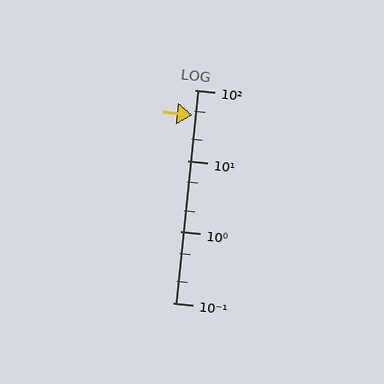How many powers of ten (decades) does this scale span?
The scale spans 3 decades, from 0.1 to 100.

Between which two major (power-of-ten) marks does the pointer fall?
The pointer is between 10 and 100.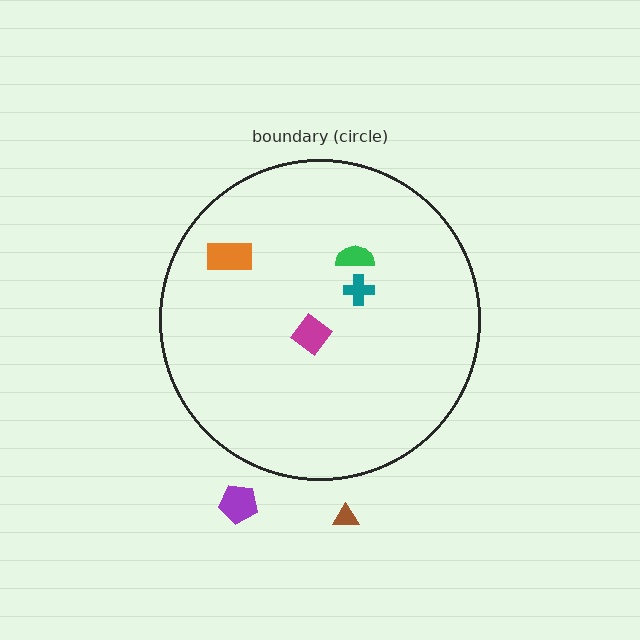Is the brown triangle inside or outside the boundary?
Outside.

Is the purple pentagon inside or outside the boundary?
Outside.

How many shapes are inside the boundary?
4 inside, 2 outside.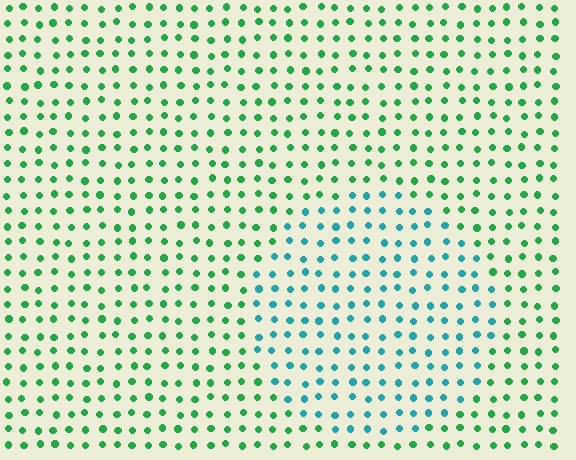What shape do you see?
I see a circle.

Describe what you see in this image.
The image is filled with small green elements in a uniform arrangement. A circle-shaped region is visible where the elements are tinted to a slightly different hue, forming a subtle color boundary.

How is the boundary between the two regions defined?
The boundary is defined purely by a slight shift in hue (about 46 degrees). Spacing, size, and orientation are identical on both sides.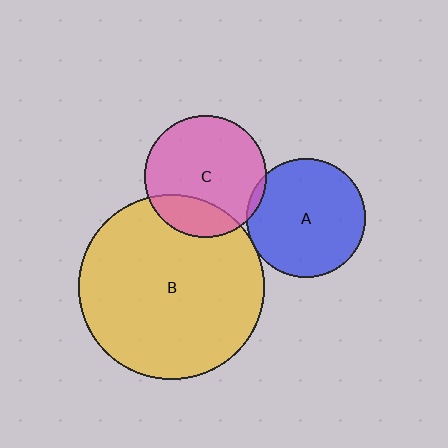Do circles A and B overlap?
Yes.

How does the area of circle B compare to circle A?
Approximately 2.4 times.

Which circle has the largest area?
Circle B (yellow).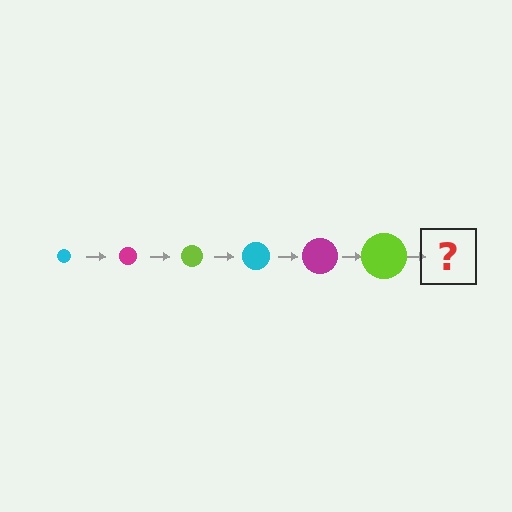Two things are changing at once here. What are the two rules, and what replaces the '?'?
The two rules are that the circle grows larger each step and the color cycles through cyan, magenta, and lime. The '?' should be a cyan circle, larger than the previous one.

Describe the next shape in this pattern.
It should be a cyan circle, larger than the previous one.